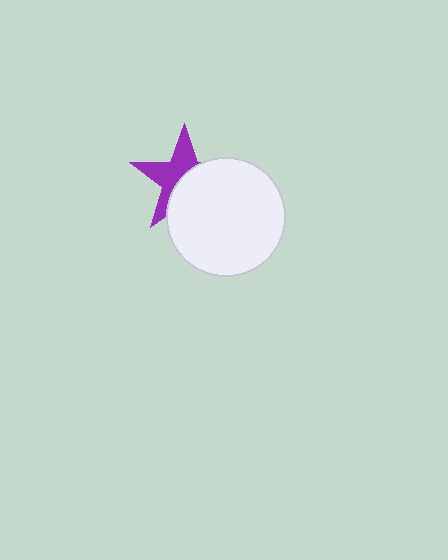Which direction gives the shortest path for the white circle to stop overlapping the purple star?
Moving toward the lower-right gives the shortest separation.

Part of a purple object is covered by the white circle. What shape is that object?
It is a star.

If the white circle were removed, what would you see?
You would see the complete purple star.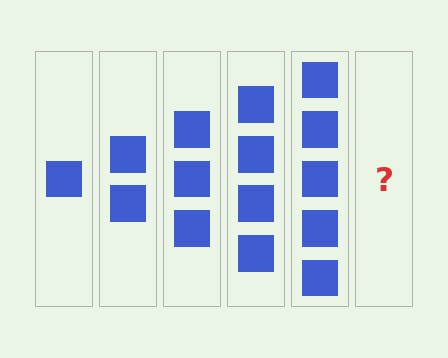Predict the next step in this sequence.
The next step is 6 squares.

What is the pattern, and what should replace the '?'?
The pattern is that each step adds one more square. The '?' should be 6 squares.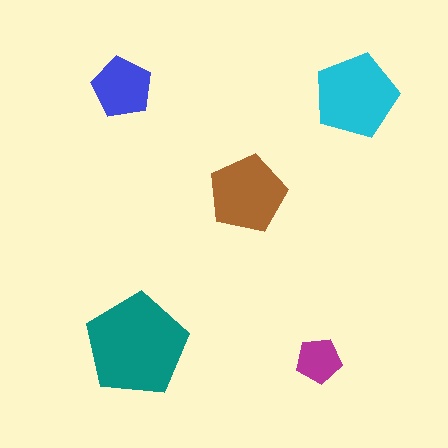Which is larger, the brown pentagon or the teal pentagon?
The teal one.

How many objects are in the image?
There are 5 objects in the image.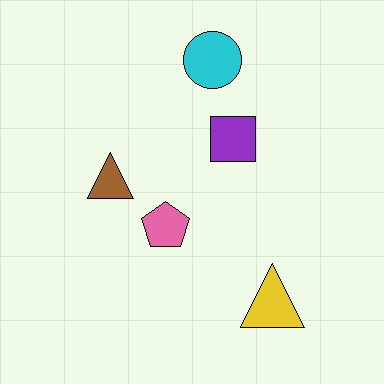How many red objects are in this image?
There are no red objects.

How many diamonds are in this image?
There are no diamonds.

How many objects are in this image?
There are 5 objects.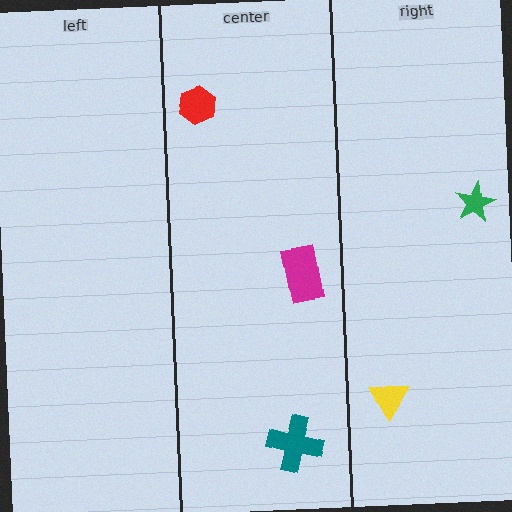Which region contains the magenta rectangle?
The center region.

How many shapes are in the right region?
2.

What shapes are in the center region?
The teal cross, the red hexagon, the magenta rectangle.